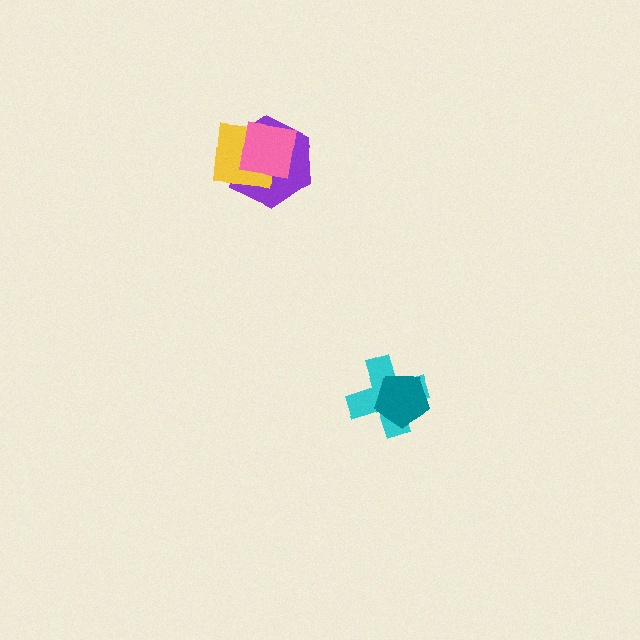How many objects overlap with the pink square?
2 objects overlap with the pink square.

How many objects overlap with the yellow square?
2 objects overlap with the yellow square.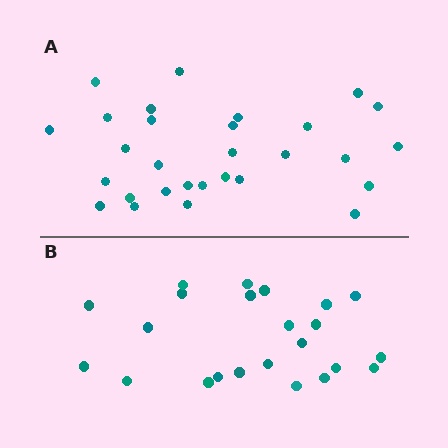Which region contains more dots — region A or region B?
Region A (the top region) has more dots.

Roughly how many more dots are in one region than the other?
Region A has about 6 more dots than region B.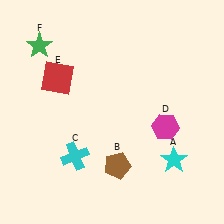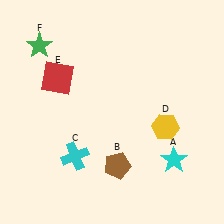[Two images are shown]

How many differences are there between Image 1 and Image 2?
There is 1 difference between the two images.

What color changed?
The hexagon (D) changed from magenta in Image 1 to yellow in Image 2.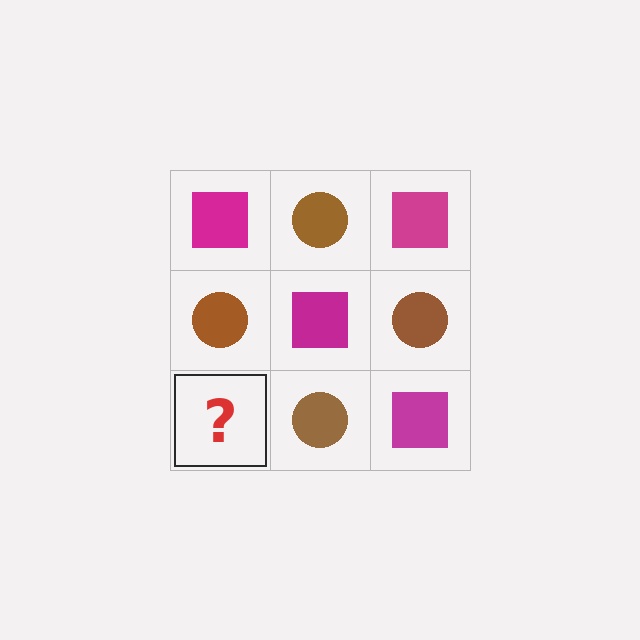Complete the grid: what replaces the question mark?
The question mark should be replaced with a magenta square.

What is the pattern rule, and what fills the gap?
The rule is that it alternates magenta square and brown circle in a checkerboard pattern. The gap should be filled with a magenta square.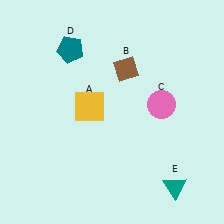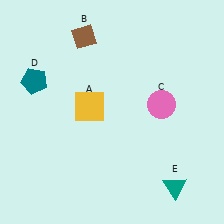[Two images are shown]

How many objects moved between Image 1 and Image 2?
2 objects moved between the two images.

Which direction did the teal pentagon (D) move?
The teal pentagon (D) moved left.